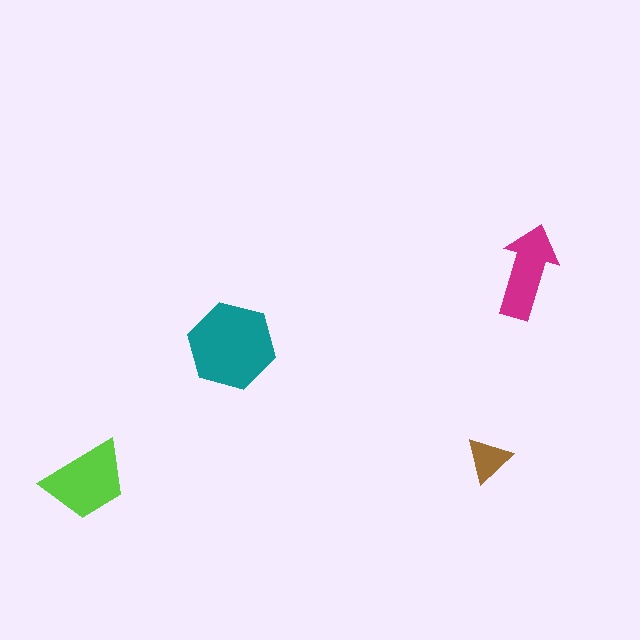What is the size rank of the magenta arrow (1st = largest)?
3rd.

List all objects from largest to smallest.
The teal hexagon, the lime trapezoid, the magenta arrow, the brown triangle.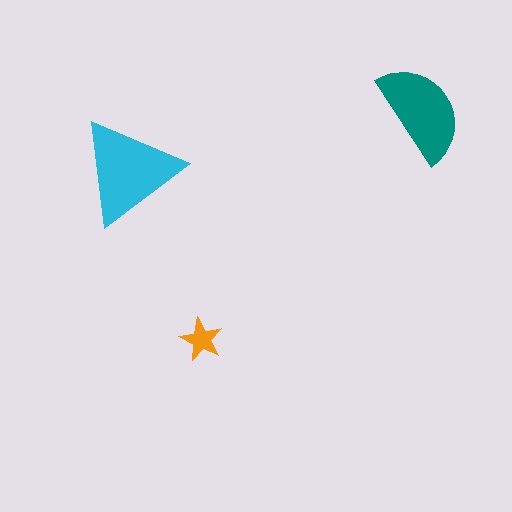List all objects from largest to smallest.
The cyan triangle, the teal semicircle, the orange star.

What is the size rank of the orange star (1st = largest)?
3rd.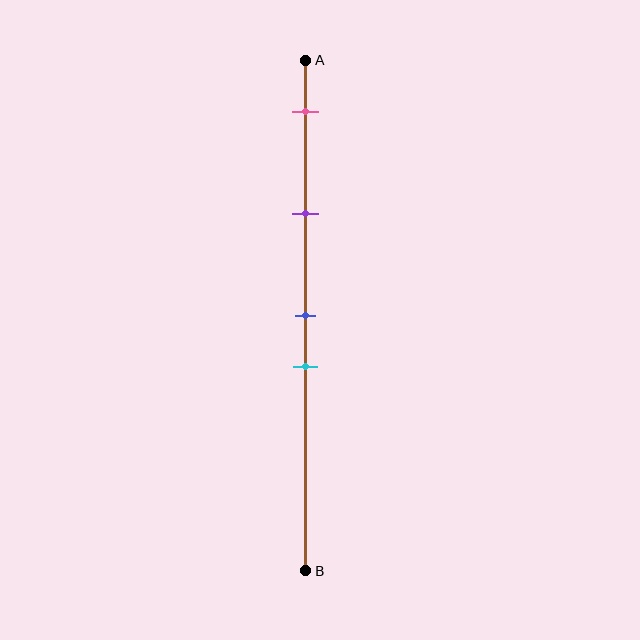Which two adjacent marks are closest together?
The blue and cyan marks are the closest adjacent pair.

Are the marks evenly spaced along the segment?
No, the marks are not evenly spaced.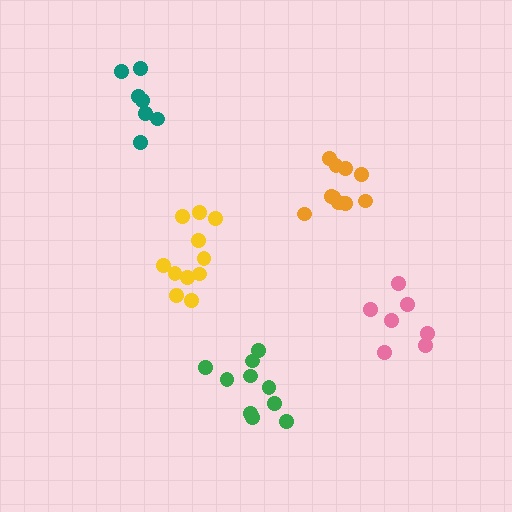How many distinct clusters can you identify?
There are 5 distinct clusters.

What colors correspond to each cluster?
The clusters are colored: orange, teal, yellow, green, pink.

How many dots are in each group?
Group 1: 10 dots, Group 2: 7 dots, Group 3: 11 dots, Group 4: 10 dots, Group 5: 7 dots (45 total).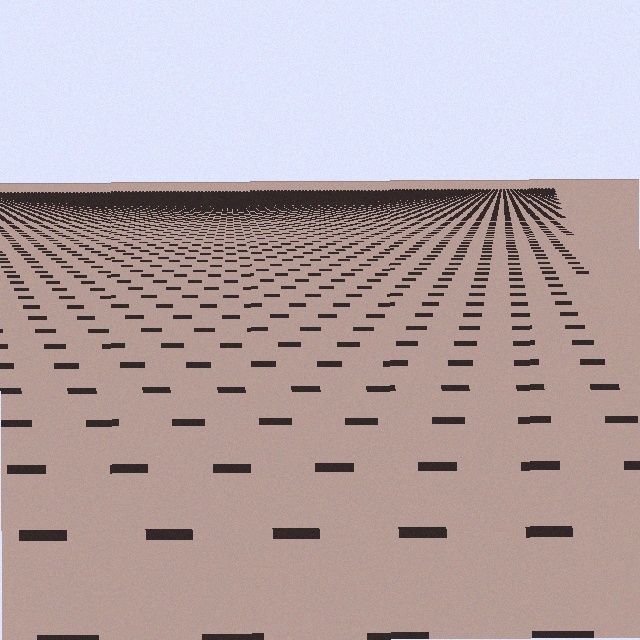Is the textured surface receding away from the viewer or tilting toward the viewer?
The surface is receding away from the viewer. Texture elements get smaller and denser toward the top.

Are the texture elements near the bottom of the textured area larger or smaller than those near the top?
Larger. Near the bottom, elements are closer to the viewer and appear at a bigger on-screen size.